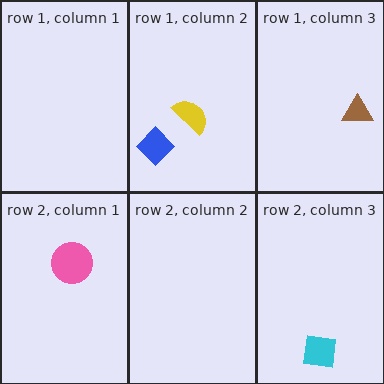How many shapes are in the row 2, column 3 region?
1.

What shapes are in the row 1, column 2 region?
The blue diamond, the yellow semicircle.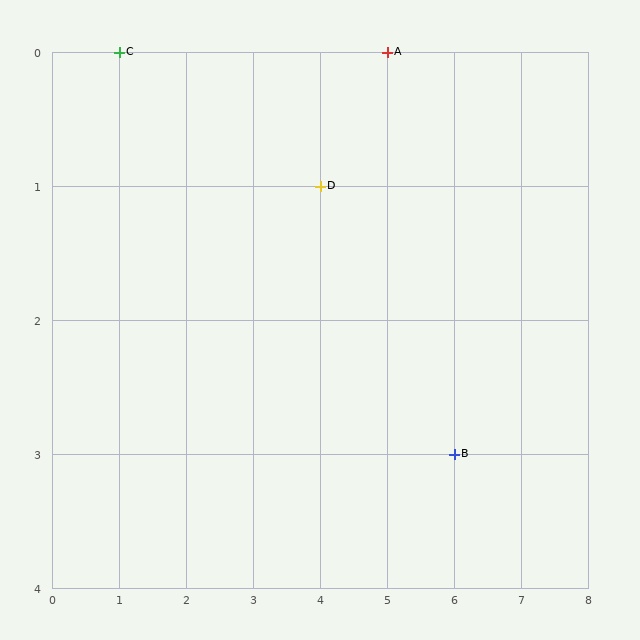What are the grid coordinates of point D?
Point D is at grid coordinates (4, 1).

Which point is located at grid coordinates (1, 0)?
Point C is at (1, 0).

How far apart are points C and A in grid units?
Points C and A are 4 columns apart.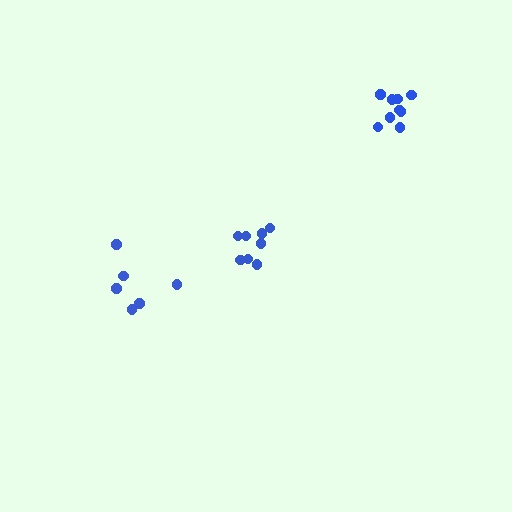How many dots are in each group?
Group 1: 9 dots, Group 2: 8 dots, Group 3: 6 dots (23 total).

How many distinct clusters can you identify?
There are 3 distinct clusters.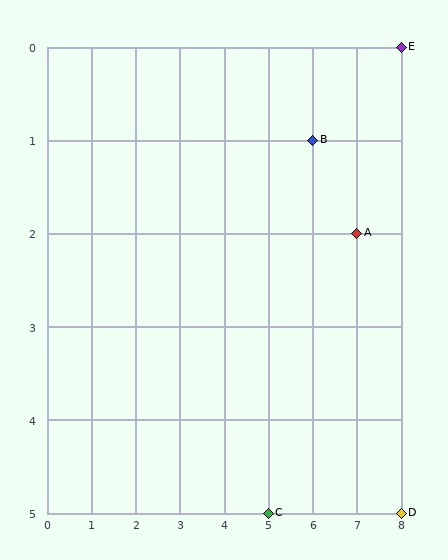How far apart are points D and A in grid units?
Points D and A are 1 column and 3 rows apart (about 3.2 grid units diagonally).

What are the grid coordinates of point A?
Point A is at grid coordinates (7, 2).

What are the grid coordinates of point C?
Point C is at grid coordinates (5, 5).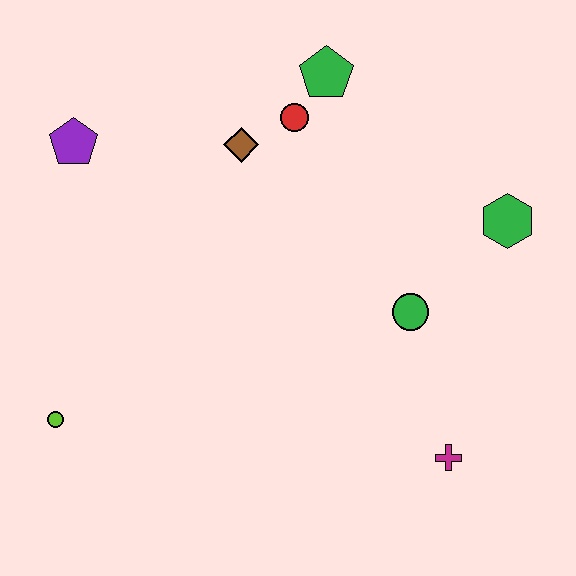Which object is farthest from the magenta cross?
The purple pentagon is farthest from the magenta cross.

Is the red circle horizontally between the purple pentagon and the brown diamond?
No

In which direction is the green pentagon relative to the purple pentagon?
The green pentagon is to the right of the purple pentagon.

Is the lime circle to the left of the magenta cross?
Yes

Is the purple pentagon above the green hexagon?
Yes